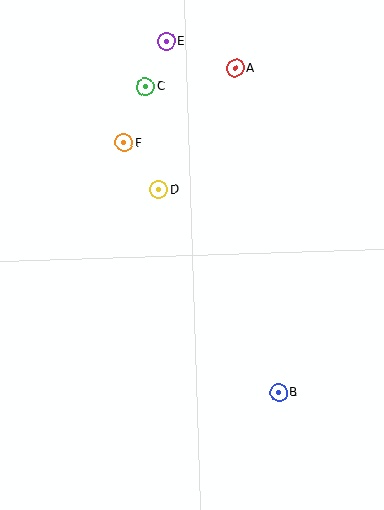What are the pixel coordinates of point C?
Point C is at (145, 87).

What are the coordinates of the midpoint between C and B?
The midpoint between C and B is at (212, 240).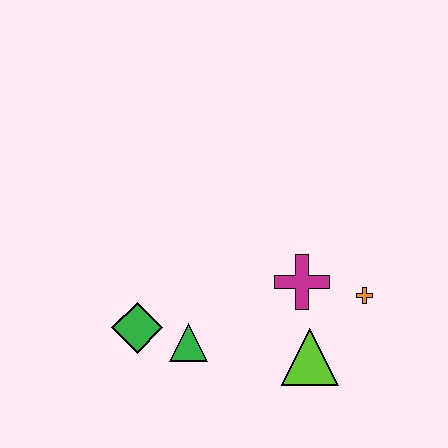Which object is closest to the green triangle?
The green diamond is closest to the green triangle.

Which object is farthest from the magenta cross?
The green diamond is farthest from the magenta cross.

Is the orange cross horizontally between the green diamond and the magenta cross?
No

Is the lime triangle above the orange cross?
No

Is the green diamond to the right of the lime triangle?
No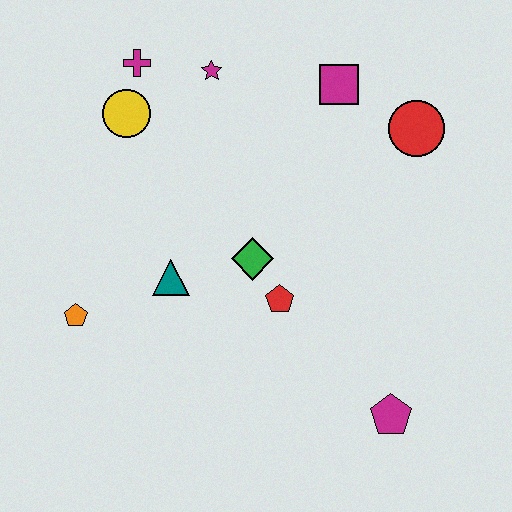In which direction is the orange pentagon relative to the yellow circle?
The orange pentagon is below the yellow circle.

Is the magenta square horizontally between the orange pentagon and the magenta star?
No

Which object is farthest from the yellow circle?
The magenta pentagon is farthest from the yellow circle.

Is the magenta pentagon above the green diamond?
No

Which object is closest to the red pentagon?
The green diamond is closest to the red pentagon.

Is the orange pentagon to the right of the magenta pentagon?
No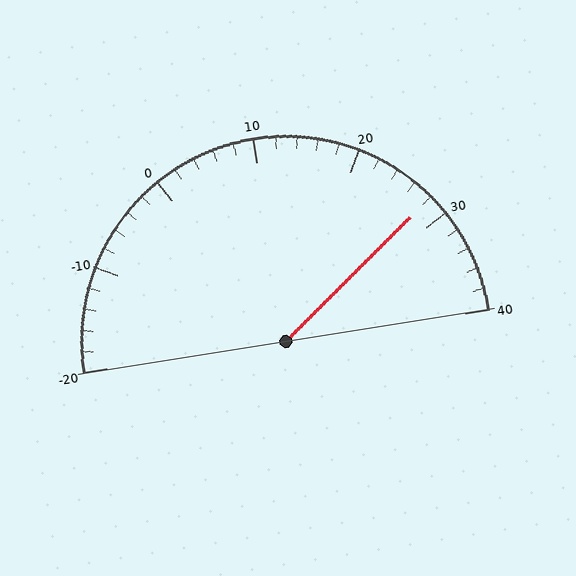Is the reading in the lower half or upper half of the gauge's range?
The reading is in the upper half of the range (-20 to 40).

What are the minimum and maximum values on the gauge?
The gauge ranges from -20 to 40.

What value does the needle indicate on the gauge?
The needle indicates approximately 28.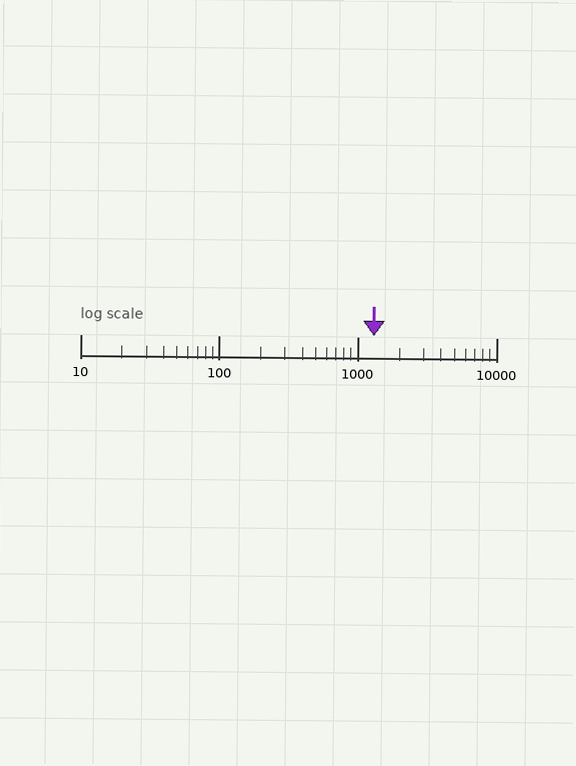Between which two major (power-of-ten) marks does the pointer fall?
The pointer is between 1000 and 10000.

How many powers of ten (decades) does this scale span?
The scale spans 3 decades, from 10 to 10000.